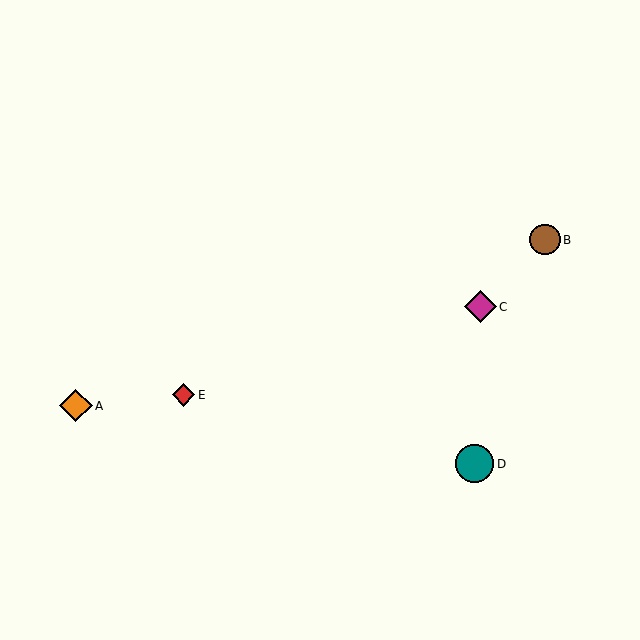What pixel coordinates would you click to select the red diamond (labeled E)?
Click at (184, 395) to select the red diamond E.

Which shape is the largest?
The teal circle (labeled D) is the largest.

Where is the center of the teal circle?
The center of the teal circle is at (475, 464).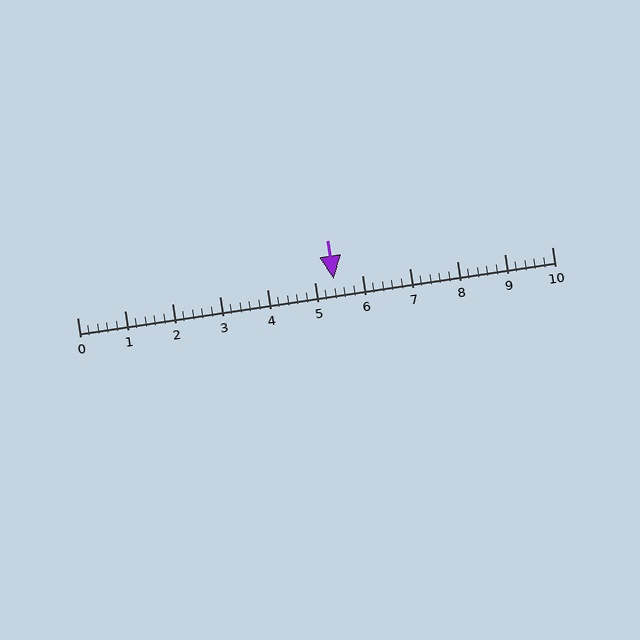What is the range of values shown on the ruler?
The ruler shows values from 0 to 10.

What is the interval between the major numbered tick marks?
The major tick marks are spaced 1 units apart.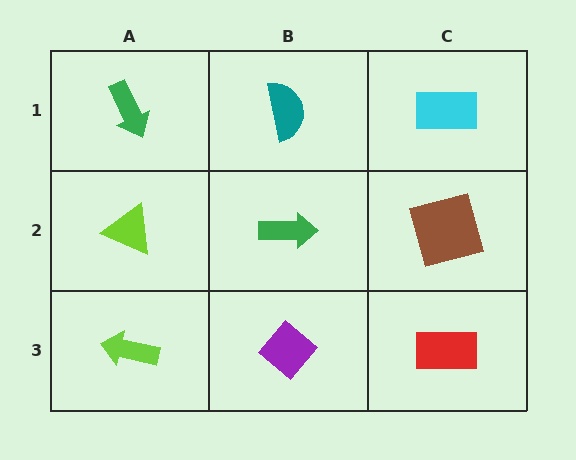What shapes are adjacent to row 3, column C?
A brown square (row 2, column C), a purple diamond (row 3, column B).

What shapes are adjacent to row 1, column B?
A green arrow (row 2, column B), a green arrow (row 1, column A), a cyan rectangle (row 1, column C).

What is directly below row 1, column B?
A green arrow.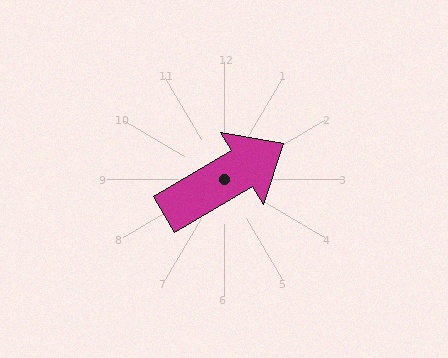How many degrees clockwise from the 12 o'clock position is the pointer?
Approximately 60 degrees.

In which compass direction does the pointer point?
Northeast.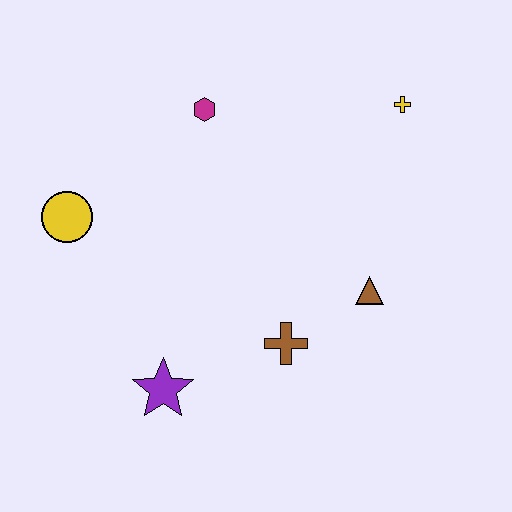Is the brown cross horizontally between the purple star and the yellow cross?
Yes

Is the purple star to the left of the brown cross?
Yes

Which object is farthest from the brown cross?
The yellow cross is farthest from the brown cross.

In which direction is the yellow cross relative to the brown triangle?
The yellow cross is above the brown triangle.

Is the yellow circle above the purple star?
Yes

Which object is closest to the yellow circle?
The magenta hexagon is closest to the yellow circle.